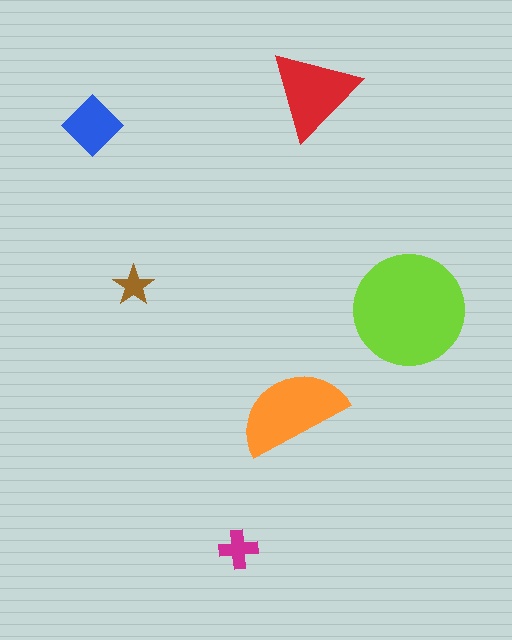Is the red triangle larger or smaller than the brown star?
Larger.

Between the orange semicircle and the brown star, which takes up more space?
The orange semicircle.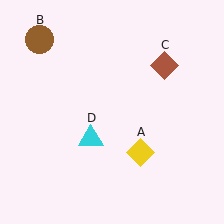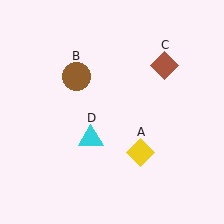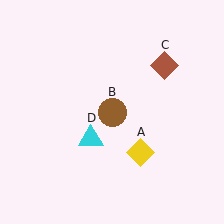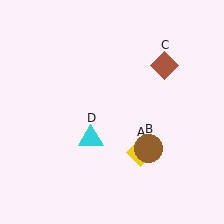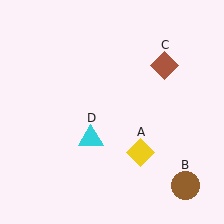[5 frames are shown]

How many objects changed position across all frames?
1 object changed position: brown circle (object B).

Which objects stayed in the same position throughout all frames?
Yellow diamond (object A) and brown diamond (object C) and cyan triangle (object D) remained stationary.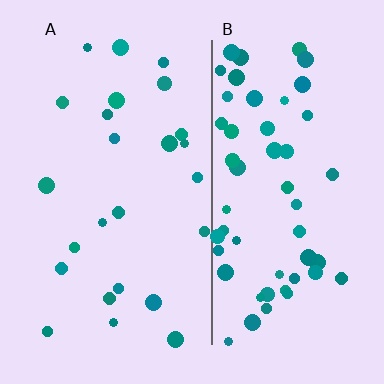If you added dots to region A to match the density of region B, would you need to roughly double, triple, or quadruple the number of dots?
Approximately double.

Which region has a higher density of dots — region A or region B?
B (the right).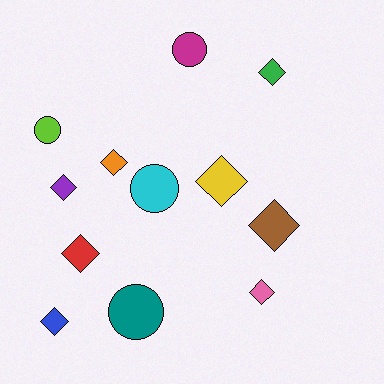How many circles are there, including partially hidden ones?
There are 4 circles.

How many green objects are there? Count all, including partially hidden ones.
There is 1 green object.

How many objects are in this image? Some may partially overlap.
There are 12 objects.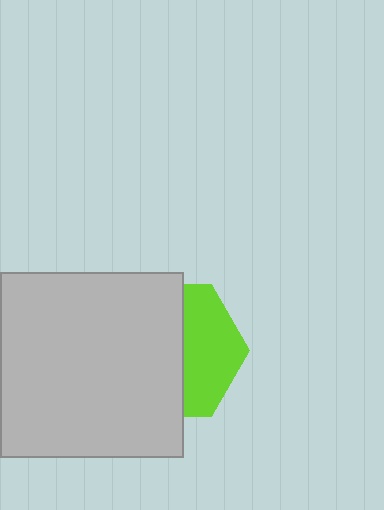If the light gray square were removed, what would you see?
You would see the complete lime hexagon.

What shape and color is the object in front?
The object in front is a light gray square.